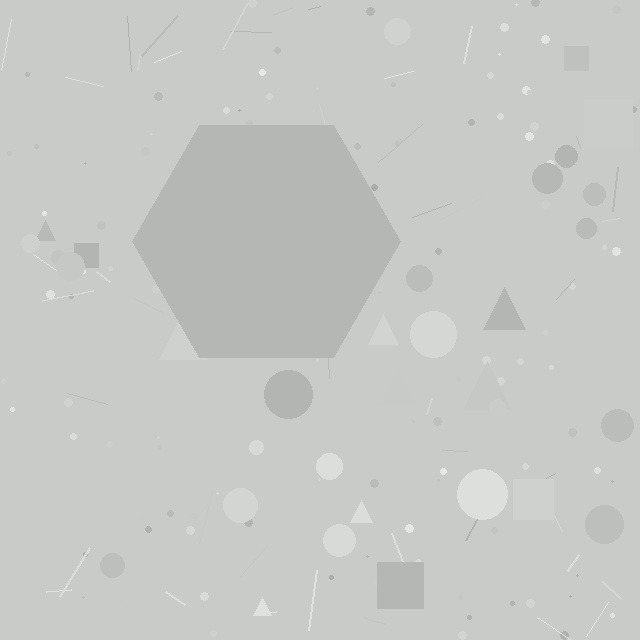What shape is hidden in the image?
A hexagon is hidden in the image.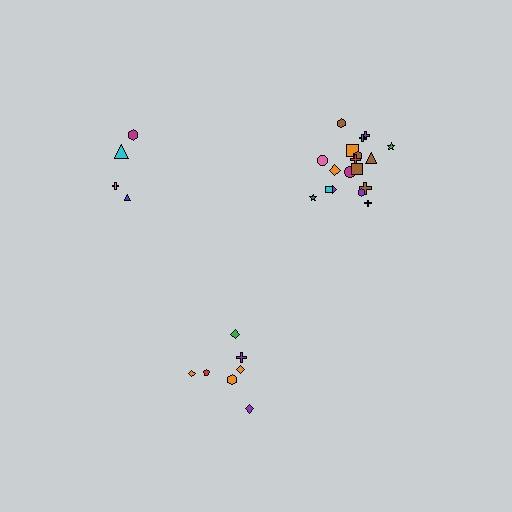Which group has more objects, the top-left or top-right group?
The top-right group.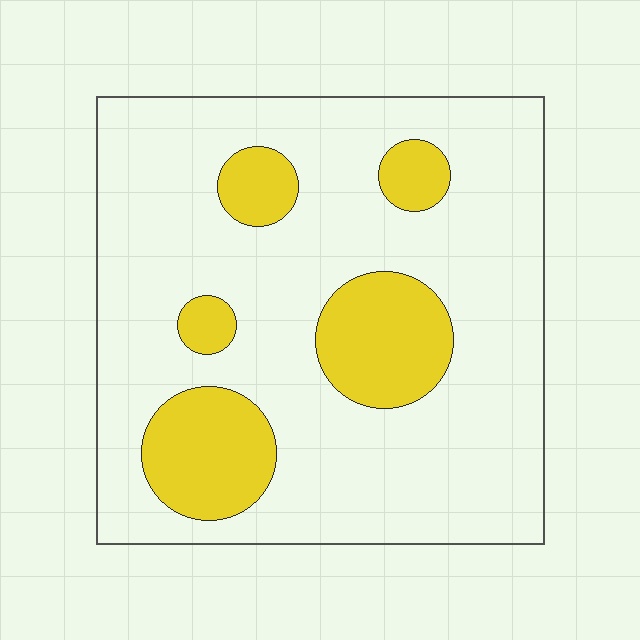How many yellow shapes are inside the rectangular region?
5.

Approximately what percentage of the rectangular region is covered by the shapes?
Approximately 20%.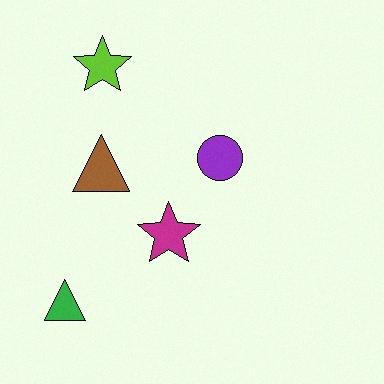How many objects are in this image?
There are 5 objects.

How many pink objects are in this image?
There are no pink objects.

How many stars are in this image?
There are 2 stars.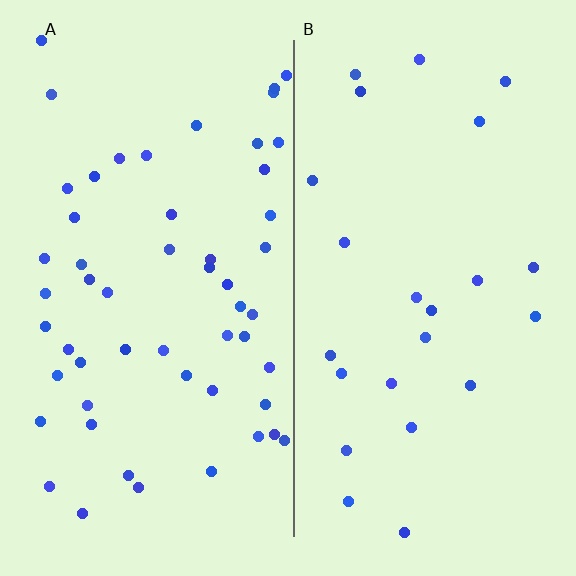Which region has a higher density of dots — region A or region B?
A (the left).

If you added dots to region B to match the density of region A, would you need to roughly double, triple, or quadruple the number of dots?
Approximately double.